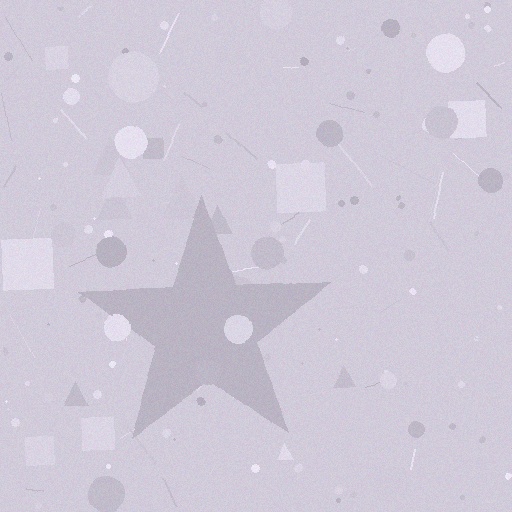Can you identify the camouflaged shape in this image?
The camouflaged shape is a star.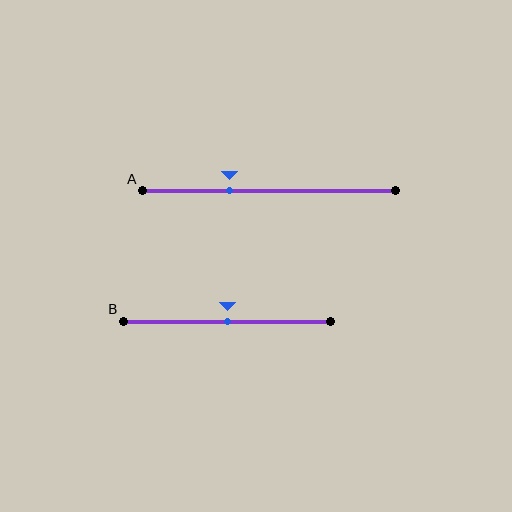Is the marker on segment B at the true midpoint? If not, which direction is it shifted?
Yes, the marker on segment B is at the true midpoint.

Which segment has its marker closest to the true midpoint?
Segment B has its marker closest to the true midpoint.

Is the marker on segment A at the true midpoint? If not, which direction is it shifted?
No, the marker on segment A is shifted to the left by about 16% of the segment length.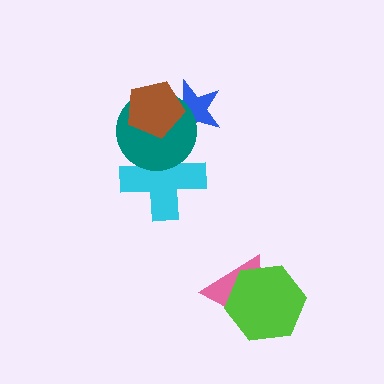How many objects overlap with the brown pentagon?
2 objects overlap with the brown pentagon.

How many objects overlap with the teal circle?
3 objects overlap with the teal circle.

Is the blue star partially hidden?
Yes, it is partially covered by another shape.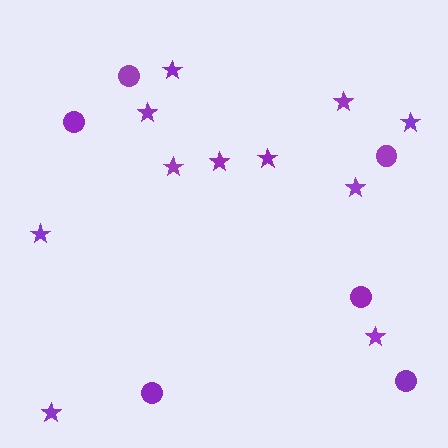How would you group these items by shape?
There are 2 groups: one group of stars (11) and one group of circles (6).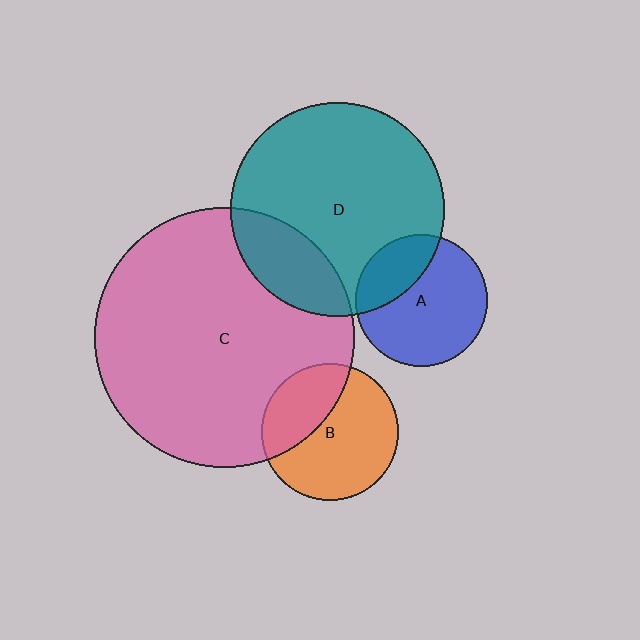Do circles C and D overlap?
Yes.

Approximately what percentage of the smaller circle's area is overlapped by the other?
Approximately 20%.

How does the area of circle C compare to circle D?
Approximately 1.5 times.